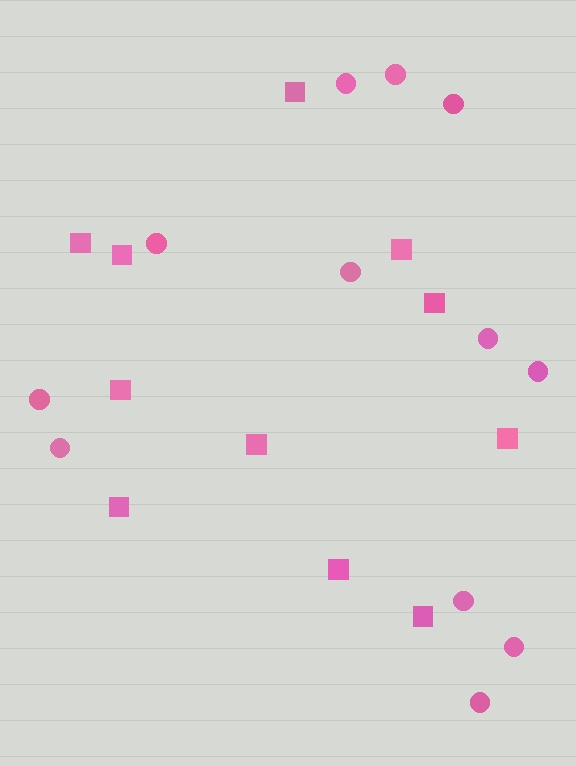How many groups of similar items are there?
There are 2 groups: one group of circles (12) and one group of squares (11).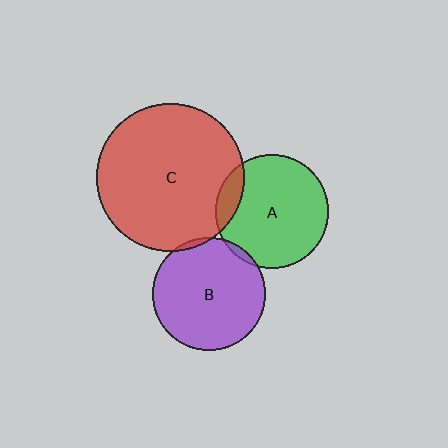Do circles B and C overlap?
Yes.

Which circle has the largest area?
Circle C (red).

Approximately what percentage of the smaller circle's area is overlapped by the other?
Approximately 5%.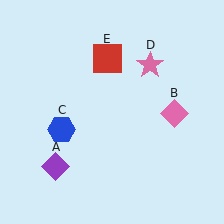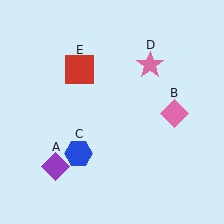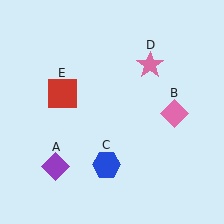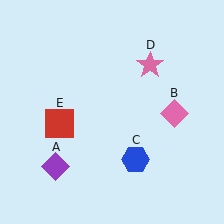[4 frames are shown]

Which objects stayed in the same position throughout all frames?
Purple diamond (object A) and pink diamond (object B) and pink star (object D) remained stationary.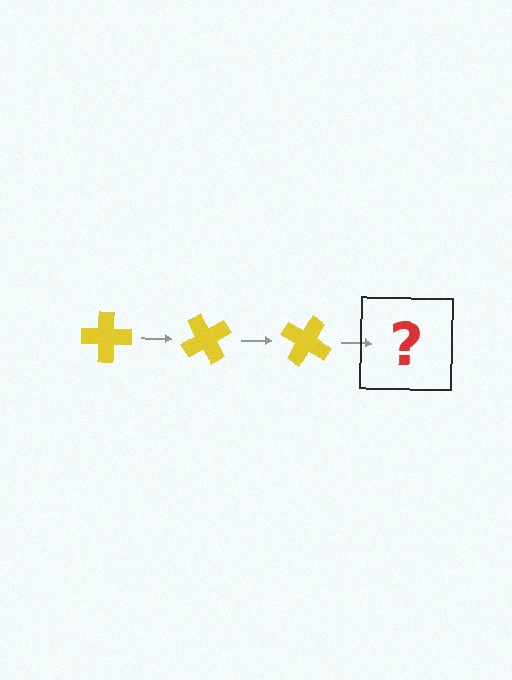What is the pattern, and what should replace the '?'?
The pattern is that the cross rotates 60 degrees each step. The '?' should be a yellow cross rotated 180 degrees.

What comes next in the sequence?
The next element should be a yellow cross rotated 180 degrees.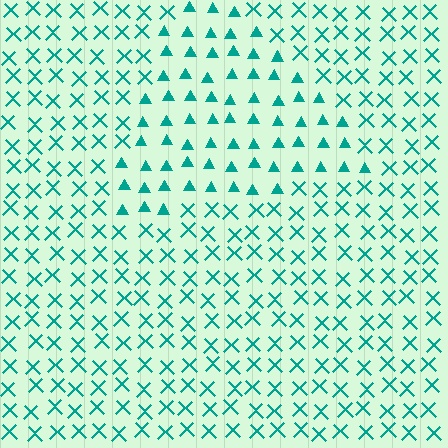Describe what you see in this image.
The image is filled with small teal elements arranged in a uniform grid. A triangle-shaped region contains triangles, while the surrounding area contains X marks. The boundary is defined purely by the change in element shape.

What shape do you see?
I see a triangle.